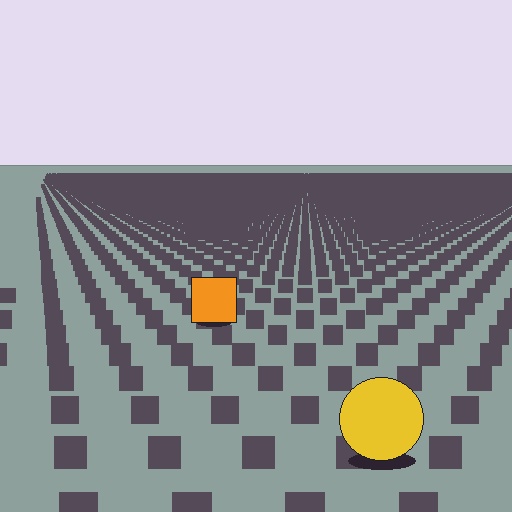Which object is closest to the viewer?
The yellow circle is closest. The texture marks near it are larger and more spread out.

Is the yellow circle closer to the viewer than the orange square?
Yes. The yellow circle is closer — you can tell from the texture gradient: the ground texture is coarser near it.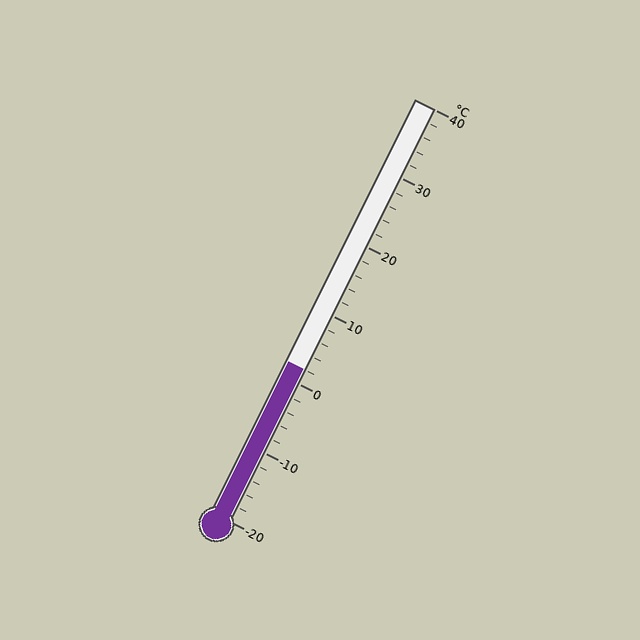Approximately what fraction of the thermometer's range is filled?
The thermometer is filled to approximately 35% of its range.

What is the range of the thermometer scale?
The thermometer scale ranges from -20°C to 40°C.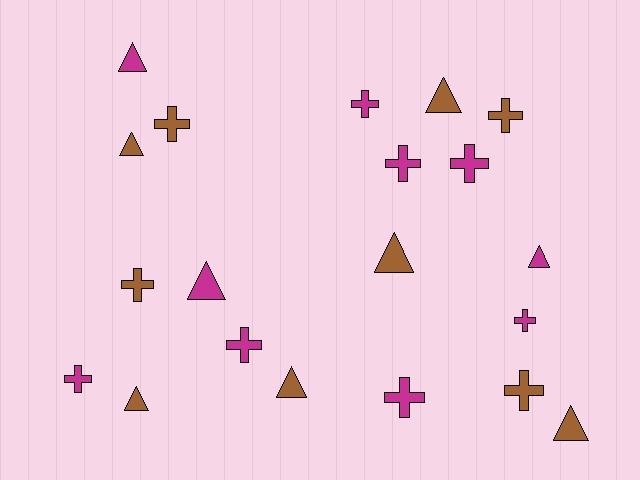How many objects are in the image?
There are 20 objects.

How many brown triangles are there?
There are 6 brown triangles.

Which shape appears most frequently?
Cross, with 11 objects.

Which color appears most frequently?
Brown, with 10 objects.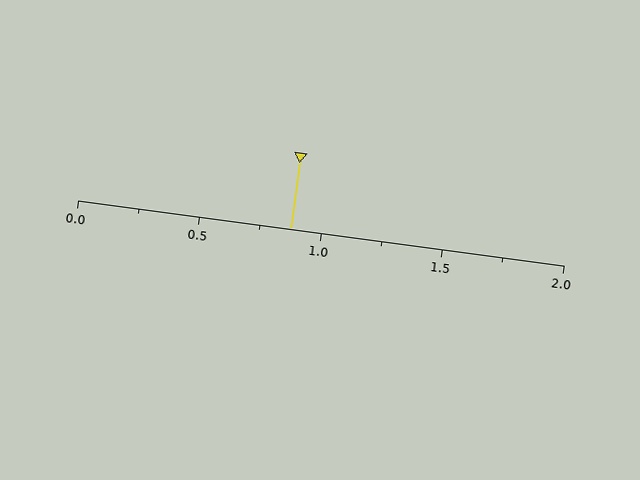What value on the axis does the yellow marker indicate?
The marker indicates approximately 0.88.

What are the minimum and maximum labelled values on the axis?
The axis runs from 0.0 to 2.0.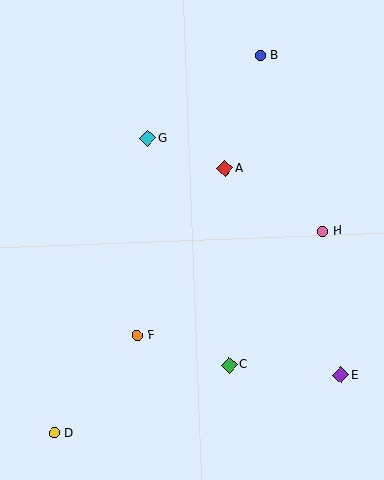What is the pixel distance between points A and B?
The distance between A and B is 118 pixels.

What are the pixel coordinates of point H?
Point H is at (322, 231).